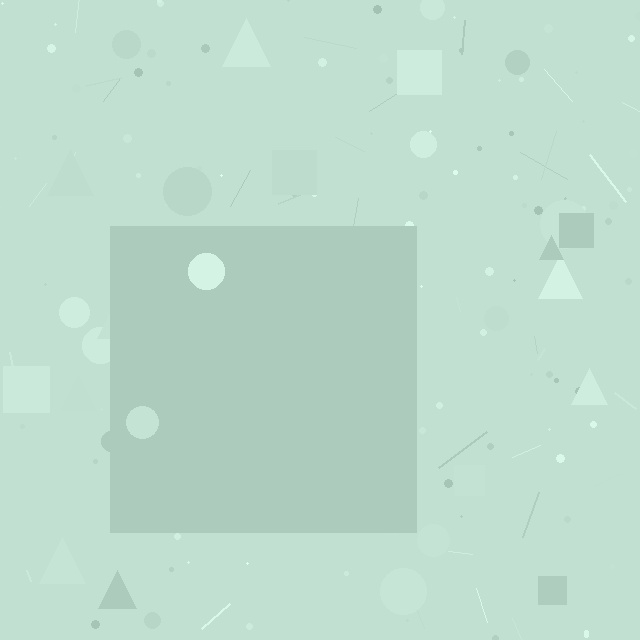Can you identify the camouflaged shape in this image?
The camouflaged shape is a square.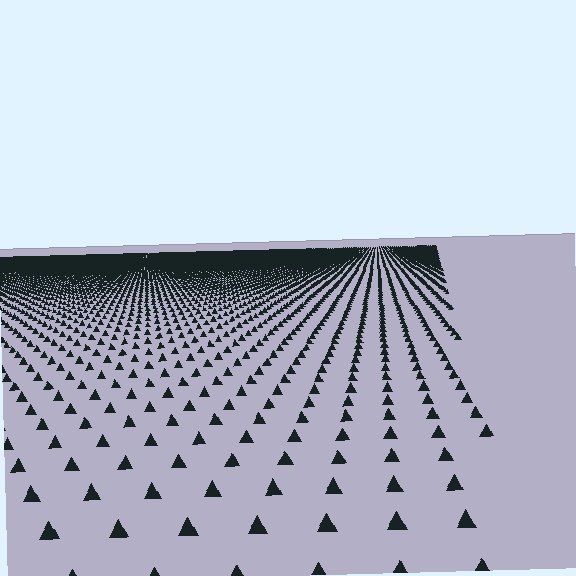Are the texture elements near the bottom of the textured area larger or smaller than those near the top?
Larger. Near the bottom, elements are closer to the viewer and appear at a bigger on-screen size.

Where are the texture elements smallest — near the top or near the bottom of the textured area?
Near the top.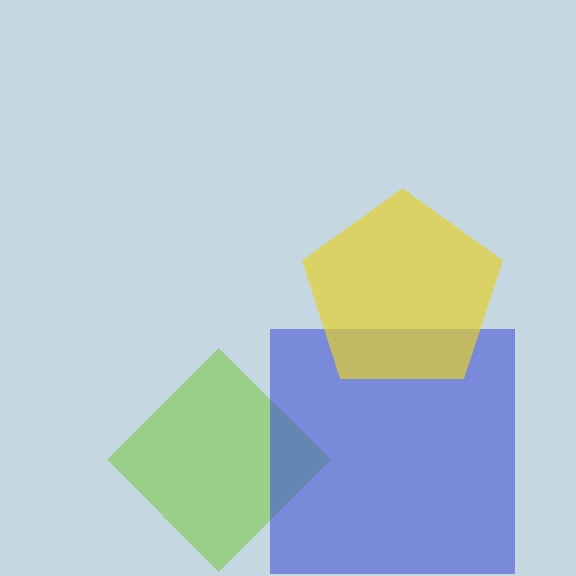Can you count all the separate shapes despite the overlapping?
Yes, there are 3 separate shapes.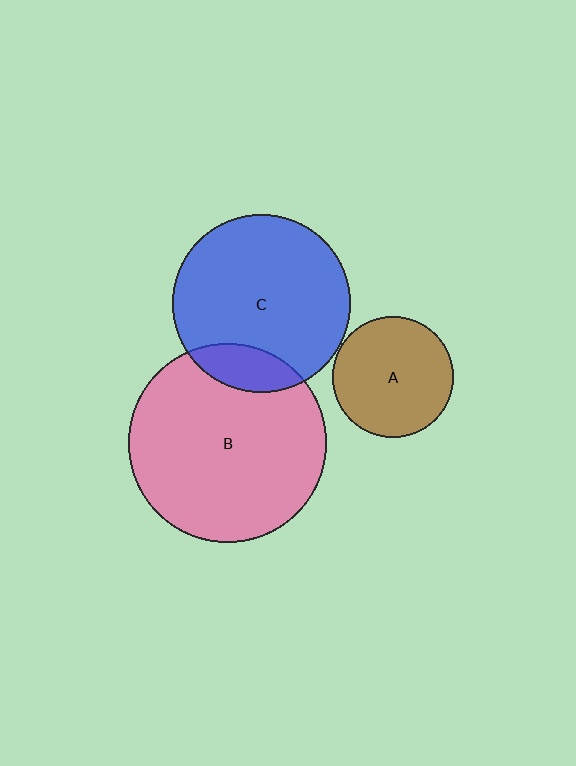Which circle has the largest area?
Circle B (pink).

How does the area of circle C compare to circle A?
Approximately 2.2 times.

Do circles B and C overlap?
Yes.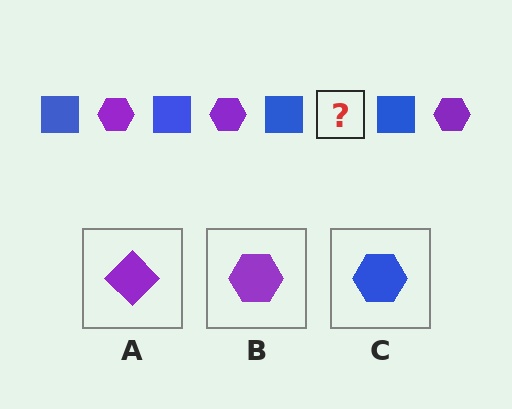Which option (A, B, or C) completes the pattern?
B.